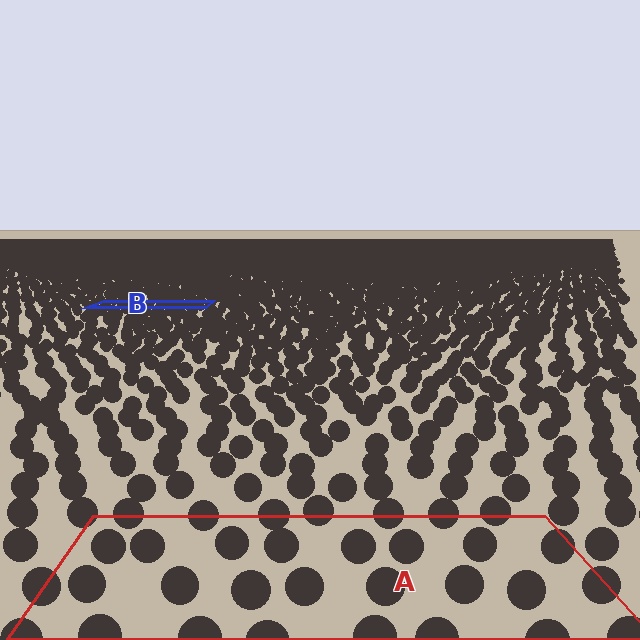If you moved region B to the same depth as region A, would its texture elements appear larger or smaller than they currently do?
They would appear larger. At a closer depth, the same texture elements are projected at a bigger on-screen size.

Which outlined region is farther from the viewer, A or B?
Region B is farther from the viewer — the texture elements inside it appear smaller and more densely packed.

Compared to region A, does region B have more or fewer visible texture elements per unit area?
Region B has more texture elements per unit area — they are packed more densely because it is farther away.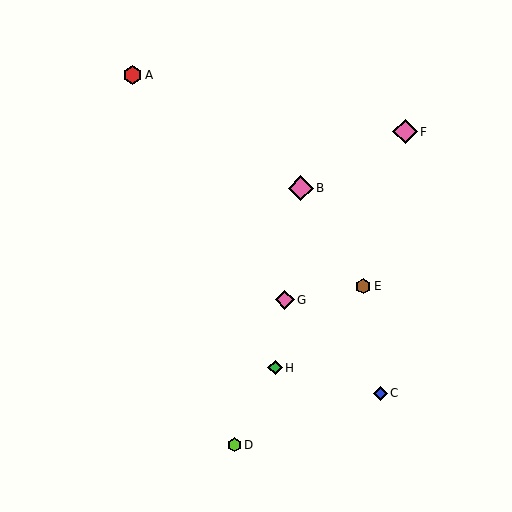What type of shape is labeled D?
Shape D is a lime hexagon.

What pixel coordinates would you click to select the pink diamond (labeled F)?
Click at (405, 132) to select the pink diamond F.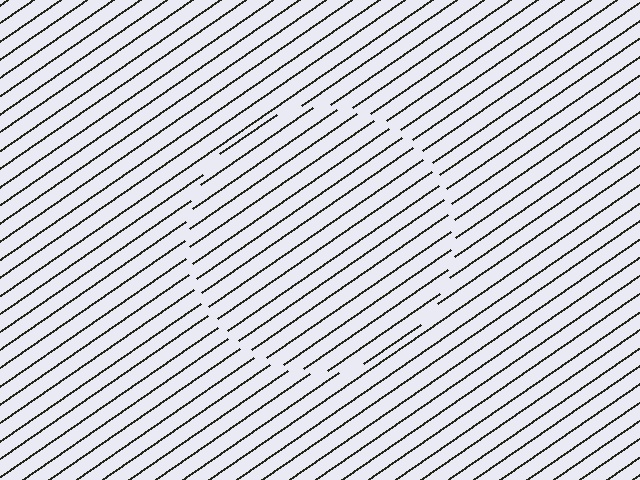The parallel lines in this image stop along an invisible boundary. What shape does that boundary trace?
An illusory circle. The interior of the shape contains the same grating, shifted by half a period — the contour is defined by the phase discontinuity where line-ends from the inner and outer gratings abut.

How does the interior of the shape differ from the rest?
The interior of the shape contains the same grating, shifted by half a period — the contour is defined by the phase discontinuity where line-ends from the inner and outer gratings abut.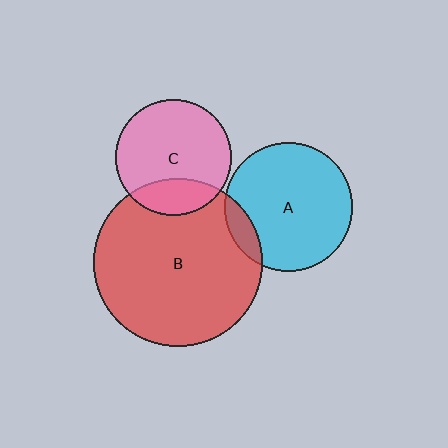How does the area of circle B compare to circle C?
Approximately 2.1 times.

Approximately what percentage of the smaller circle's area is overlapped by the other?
Approximately 25%.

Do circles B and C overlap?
Yes.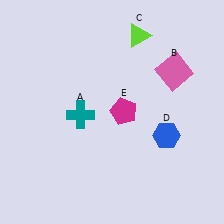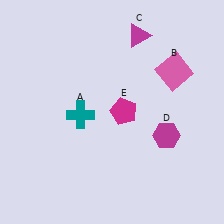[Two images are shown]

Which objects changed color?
C changed from lime to magenta. D changed from blue to magenta.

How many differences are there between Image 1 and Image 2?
There are 2 differences between the two images.